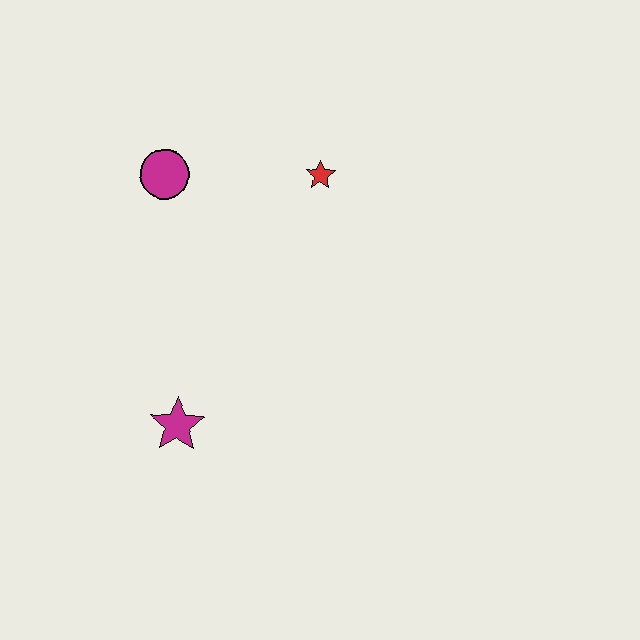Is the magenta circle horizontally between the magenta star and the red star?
No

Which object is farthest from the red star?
The magenta star is farthest from the red star.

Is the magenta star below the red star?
Yes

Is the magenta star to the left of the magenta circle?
No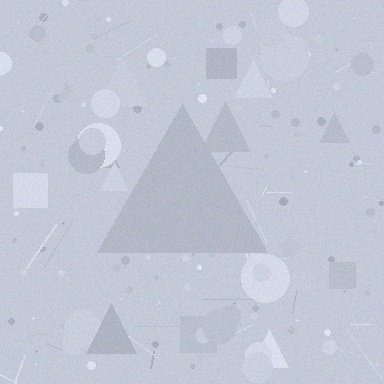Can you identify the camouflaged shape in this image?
The camouflaged shape is a triangle.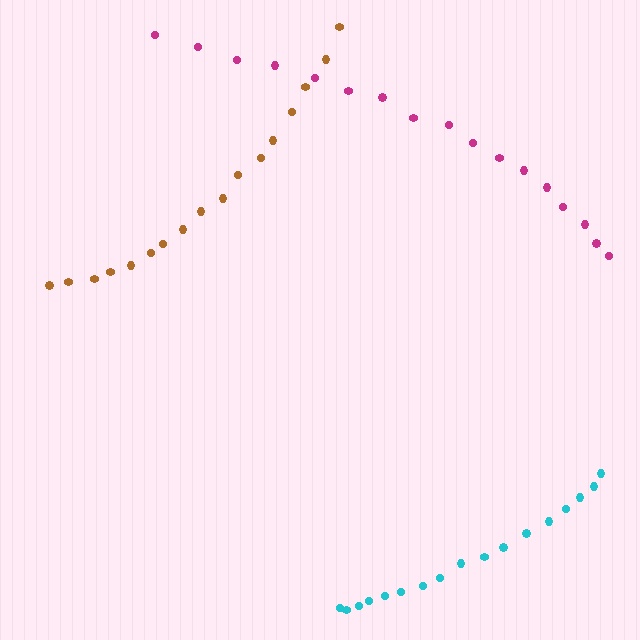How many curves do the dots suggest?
There are 3 distinct paths.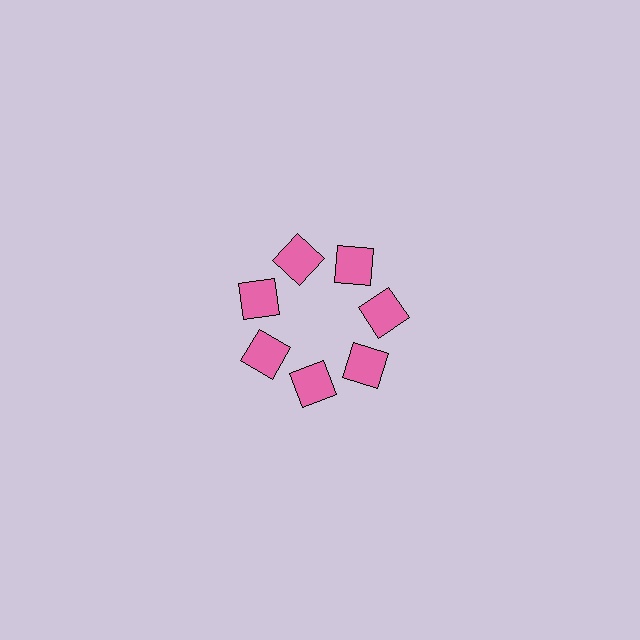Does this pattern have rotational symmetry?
Yes, this pattern has 7-fold rotational symmetry. It looks the same after rotating 51 degrees around the center.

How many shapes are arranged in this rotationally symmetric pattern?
There are 7 shapes, arranged in 7 groups of 1.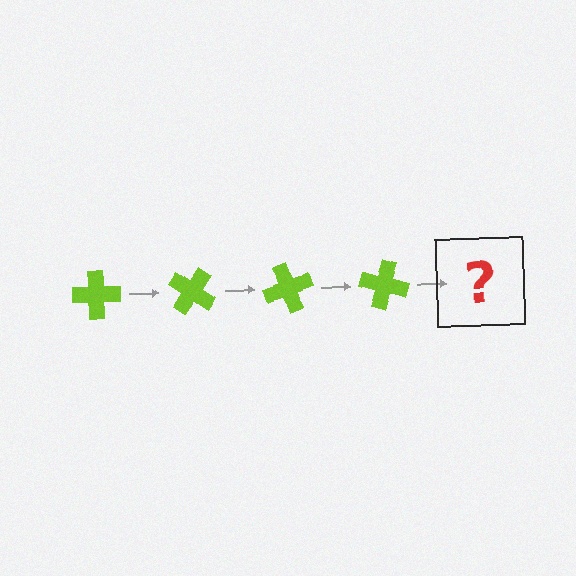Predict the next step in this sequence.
The next step is a lime cross rotated 140 degrees.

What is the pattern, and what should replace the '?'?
The pattern is that the cross rotates 35 degrees each step. The '?' should be a lime cross rotated 140 degrees.